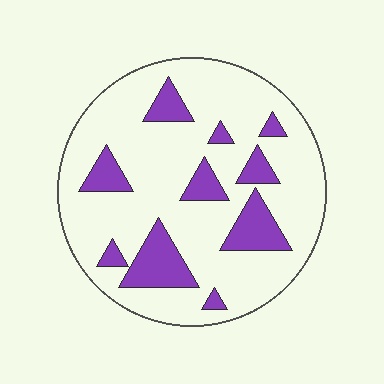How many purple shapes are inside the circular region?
10.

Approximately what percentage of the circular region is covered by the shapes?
Approximately 20%.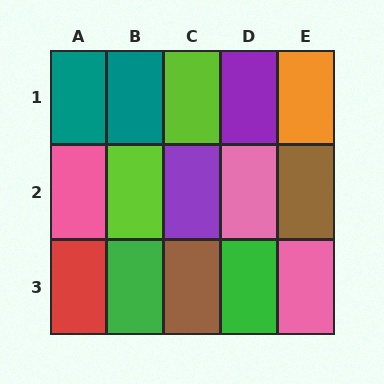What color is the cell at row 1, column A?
Teal.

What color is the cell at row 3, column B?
Green.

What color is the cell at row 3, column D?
Green.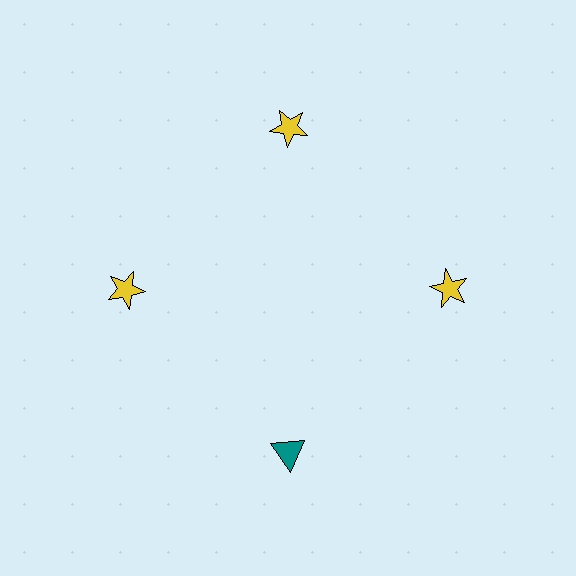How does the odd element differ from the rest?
It differs in both color (teal instead of yellow) and shape (triangle instead of star).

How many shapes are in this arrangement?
There are 4 shapes arranged in a ring pattern.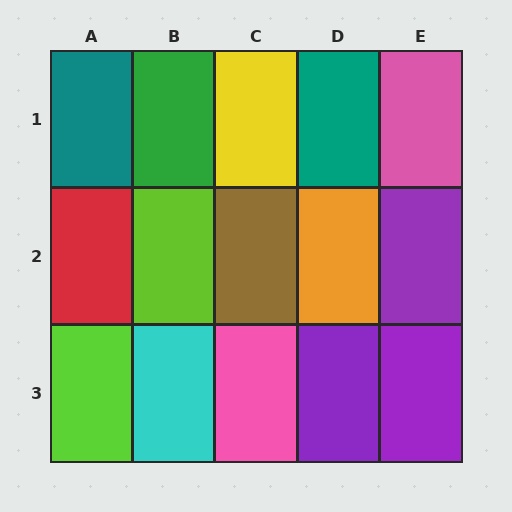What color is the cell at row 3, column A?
Lime.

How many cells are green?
1 cell is green.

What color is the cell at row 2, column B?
Lime.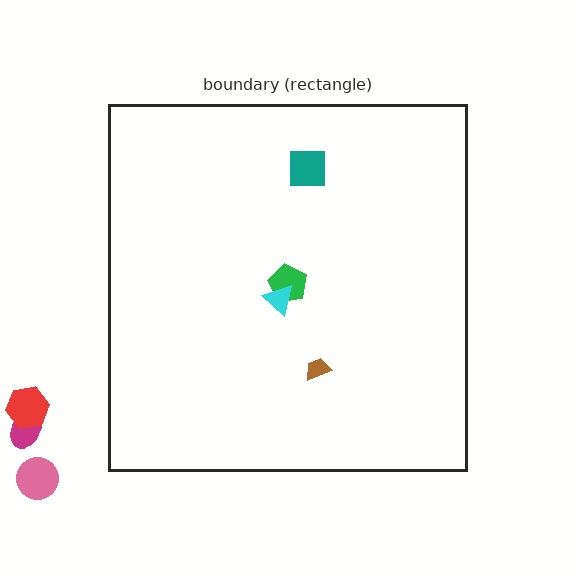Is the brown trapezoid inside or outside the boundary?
Inside.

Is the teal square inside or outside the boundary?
Inside.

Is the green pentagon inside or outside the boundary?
Inside.